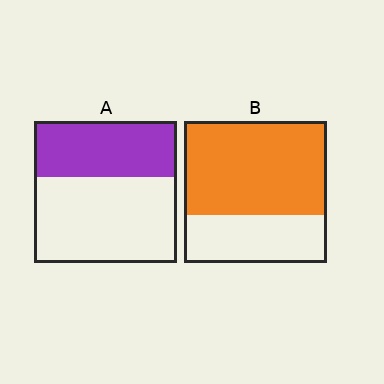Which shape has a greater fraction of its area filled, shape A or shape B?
Shape B.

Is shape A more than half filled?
No.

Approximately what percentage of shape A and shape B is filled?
A is approximately 40% and B is approximately 65%.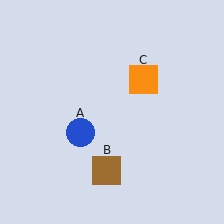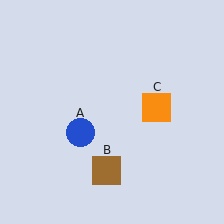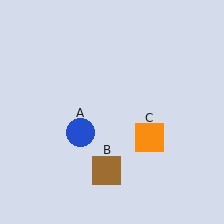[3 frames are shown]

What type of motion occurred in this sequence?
The orange square (object C) rotated clockwise around the center of the scene.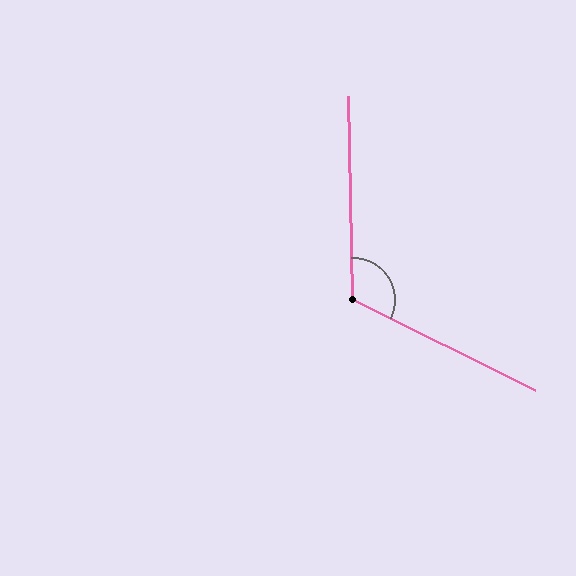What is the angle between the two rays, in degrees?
Approximately 118 degrees.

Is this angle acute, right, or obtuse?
It is obtuse.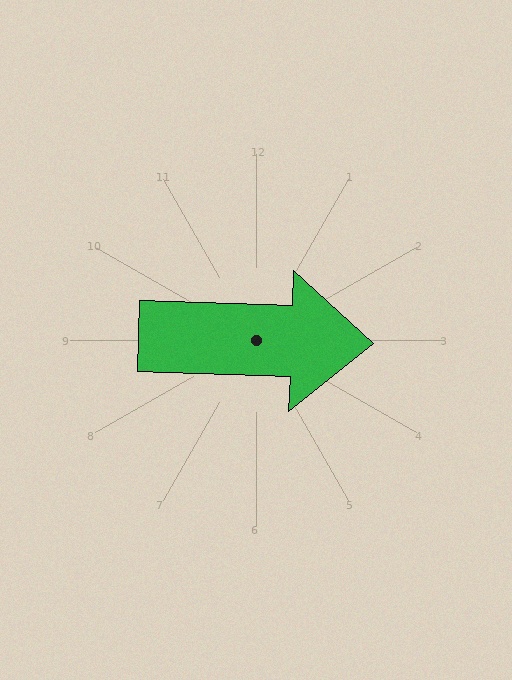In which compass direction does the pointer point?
East.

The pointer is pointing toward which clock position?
Roughly 3 o'clock.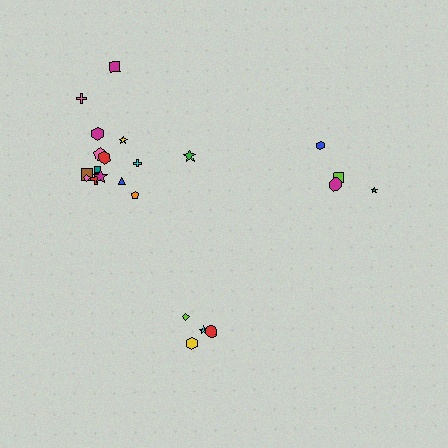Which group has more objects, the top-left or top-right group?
The top-left group.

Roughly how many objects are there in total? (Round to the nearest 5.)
Roughly 25 objects in total.